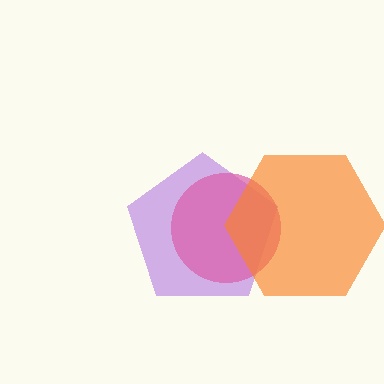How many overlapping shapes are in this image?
There are 3 overlapping shapes in the image.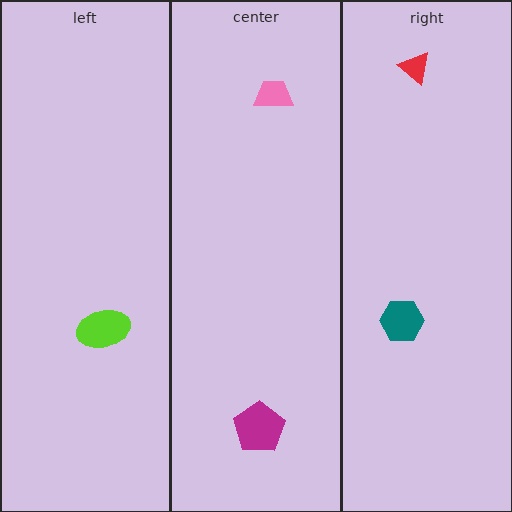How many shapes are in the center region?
2.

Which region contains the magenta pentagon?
The center region.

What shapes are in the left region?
The lime ellipse.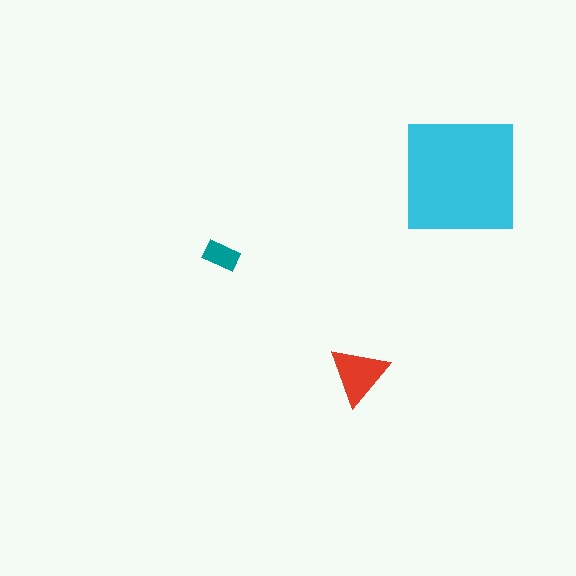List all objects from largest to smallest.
The cyan square, the red triangle, the teal rectangle.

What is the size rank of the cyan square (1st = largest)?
1st.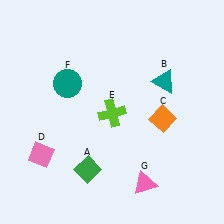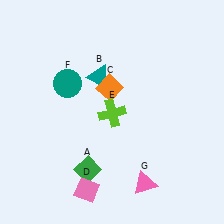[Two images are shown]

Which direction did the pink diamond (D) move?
The pink diamond (D) moved right.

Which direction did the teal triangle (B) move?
The teal triangle (B) moved left.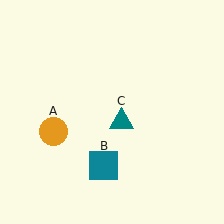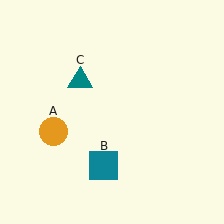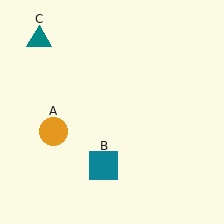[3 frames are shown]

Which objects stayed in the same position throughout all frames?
Orange circle (object A) and teal square (object B) remained stationary.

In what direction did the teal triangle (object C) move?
The teal triangle (object C) moved up and to the left.